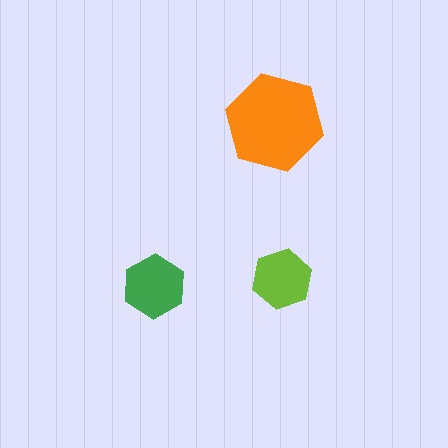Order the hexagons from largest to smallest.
the orange one, the green one, the lime one.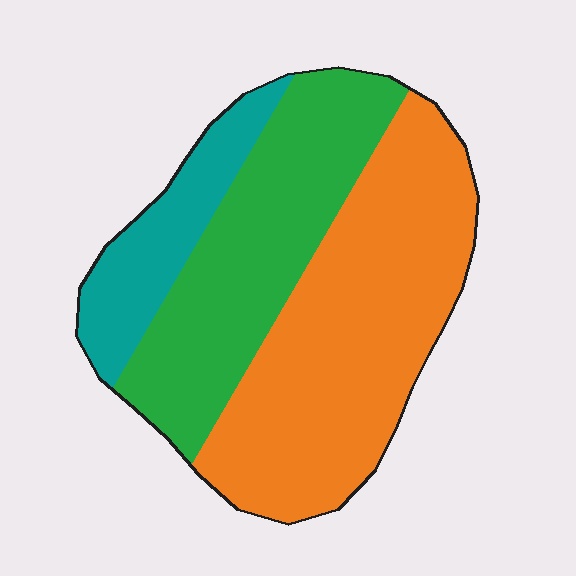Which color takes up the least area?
Teal, at roughly 15%.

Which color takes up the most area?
Orange, at roughly 50%.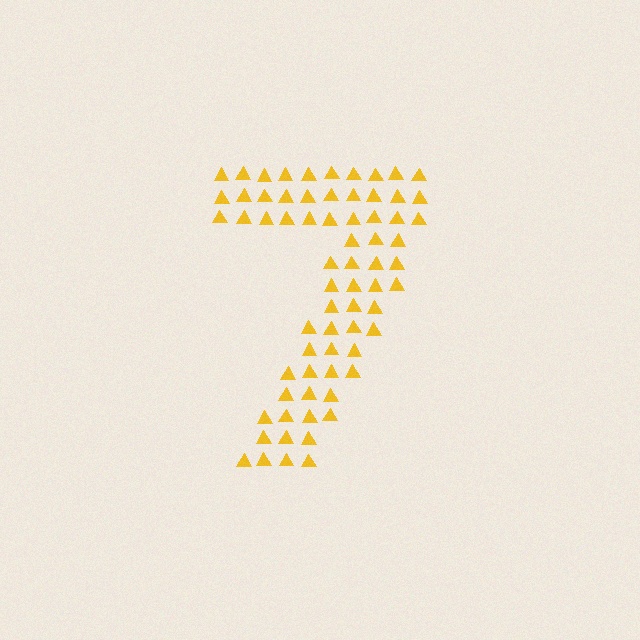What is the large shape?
The large shape is the digit 7.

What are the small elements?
The small elements are triangles.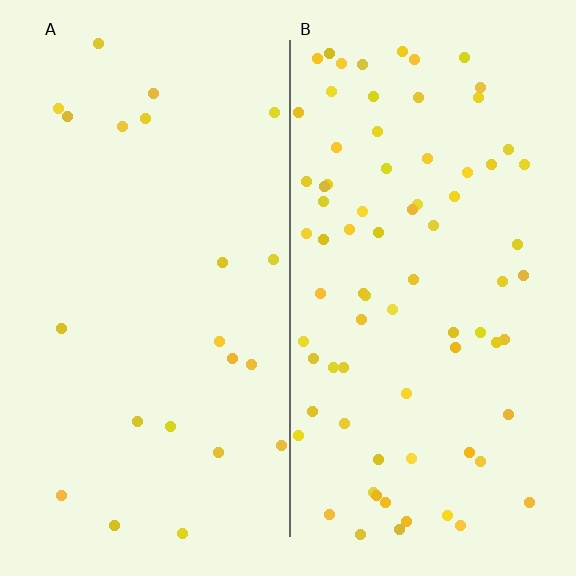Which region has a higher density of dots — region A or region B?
B (the right).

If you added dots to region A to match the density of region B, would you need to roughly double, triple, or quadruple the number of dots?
Approximately quadruple.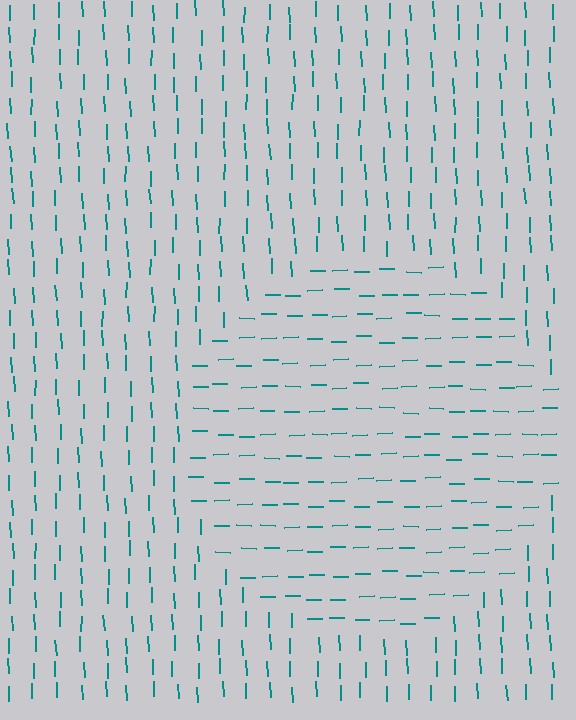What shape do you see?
I see a circle.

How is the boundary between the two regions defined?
The boundary is defined purely by a change in line orientation (approximately 89 degrees difference). All lines are the same color and thickness.